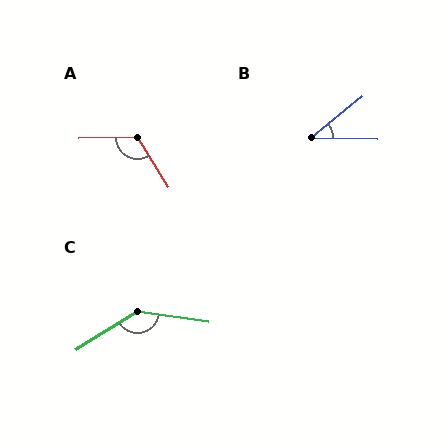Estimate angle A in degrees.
Approximately 120 degrees.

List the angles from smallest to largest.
B (41°), A (120°), C (140°).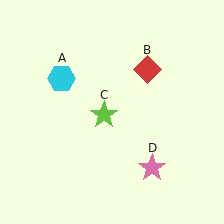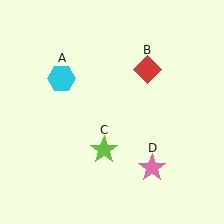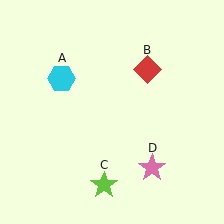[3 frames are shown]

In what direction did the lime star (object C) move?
The lime star (object C) moved down.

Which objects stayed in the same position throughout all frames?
Cyan hexagon (object A) and red diamond (object B) and pink star (object D) remained stationary.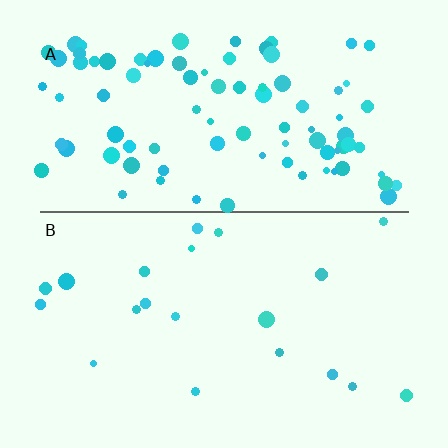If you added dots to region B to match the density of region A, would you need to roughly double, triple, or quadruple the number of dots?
Approximately quadruple.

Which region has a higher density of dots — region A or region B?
A (the top).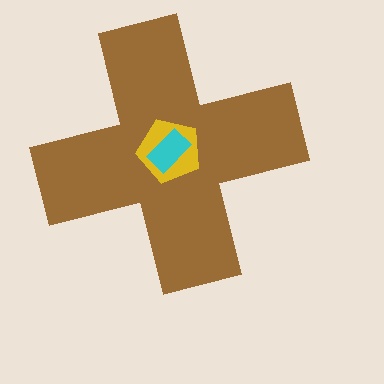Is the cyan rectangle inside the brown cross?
Yes.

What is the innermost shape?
The cyan rectangle.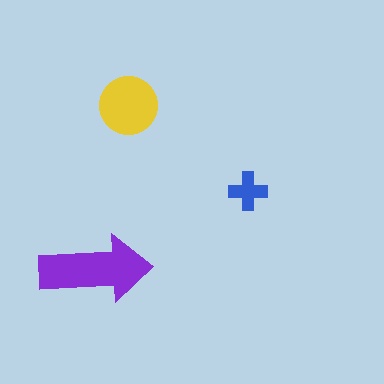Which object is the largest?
The purple arrow.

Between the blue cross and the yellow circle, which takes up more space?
The yellow circle.